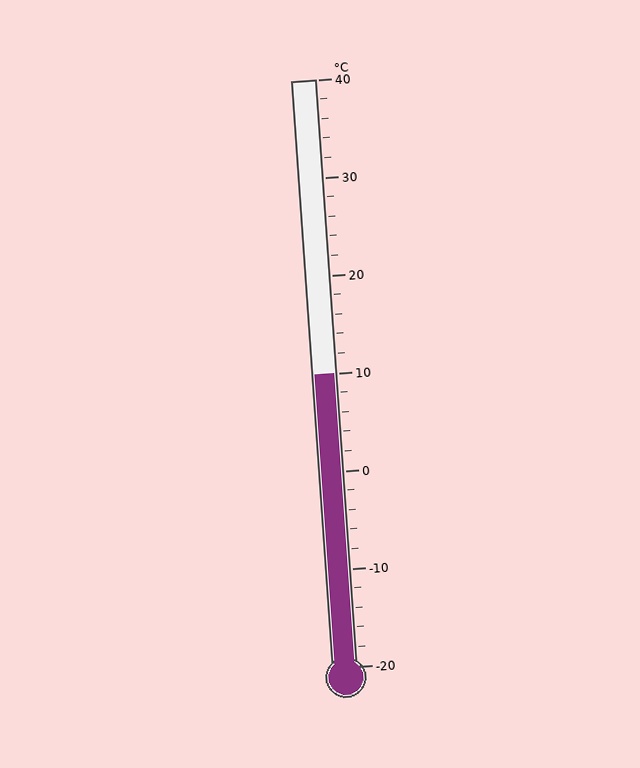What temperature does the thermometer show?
The thermometer shows approximately 10°C.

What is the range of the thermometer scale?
The thermometer scale ranges from -20°C to 40°C.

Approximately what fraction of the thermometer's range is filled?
The thermometer is filled to approximately 50% of its range.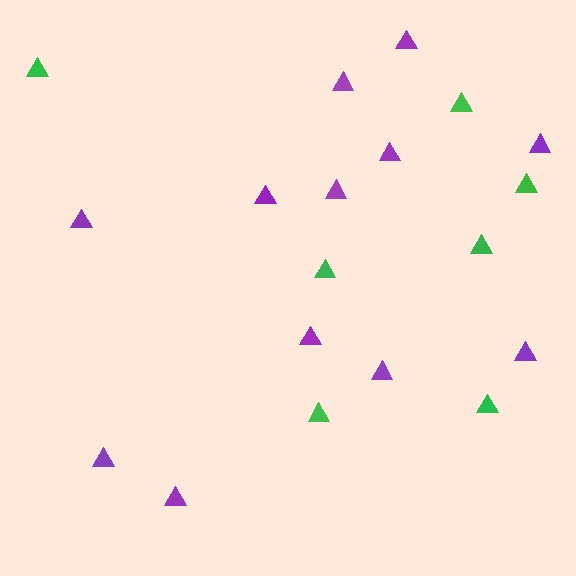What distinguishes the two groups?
There are 2 groups: one group of green triangles (7) and one group of purple triangles (12).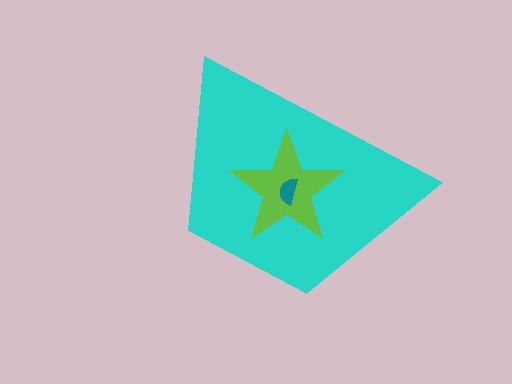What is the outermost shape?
The cyan trapezoid.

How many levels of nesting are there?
3.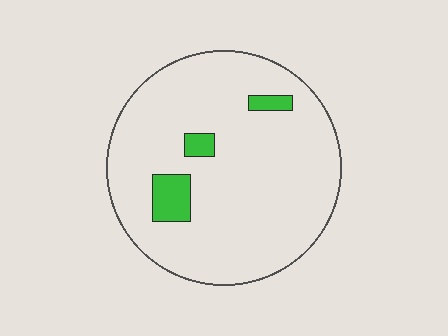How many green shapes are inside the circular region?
3.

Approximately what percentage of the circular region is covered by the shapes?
Approximately 10%.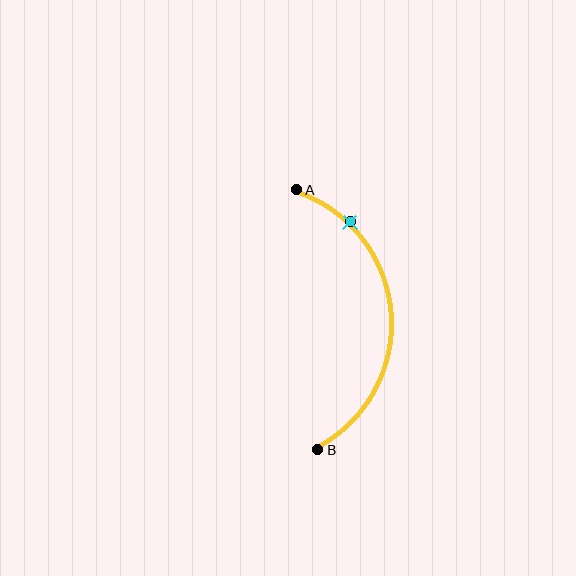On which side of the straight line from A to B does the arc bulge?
The arc bulges to the right of the straight line connecting A and B.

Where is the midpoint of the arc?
The arc midpoint is the point on the curve farthest from the straight line joining A and B. It sits to the right of that line.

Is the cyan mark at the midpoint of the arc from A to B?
No. The cyan mark lies on the arc but is closer to endpoint A. The arc midpoint would be at the point on the curve equidistant along the arc from both A and B.